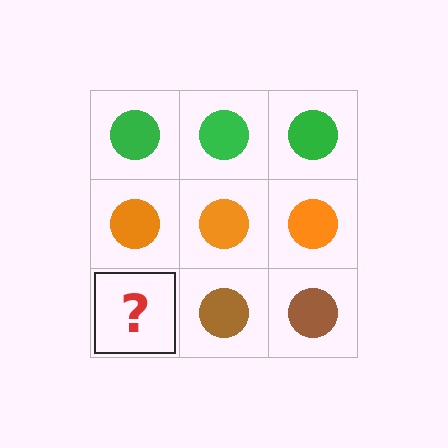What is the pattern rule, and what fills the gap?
The rule is that each row has a consistent color. The gap should be filled with a brown circle.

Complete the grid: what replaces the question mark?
The question mark should be replaced with a brown circle.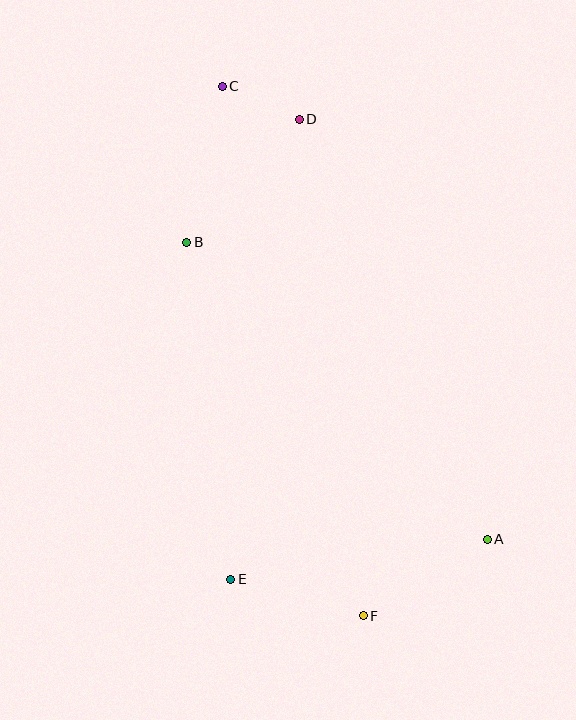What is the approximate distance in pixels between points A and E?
The distance between A and E is approximately 260 pixels.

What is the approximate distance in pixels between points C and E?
The distance between C and E is approximately 493 pixels.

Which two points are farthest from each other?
Points C and F are farthest from each other.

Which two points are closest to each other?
Points C and D are closest to each other.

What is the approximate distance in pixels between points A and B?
The distance between A and B is approximately 423 pixels.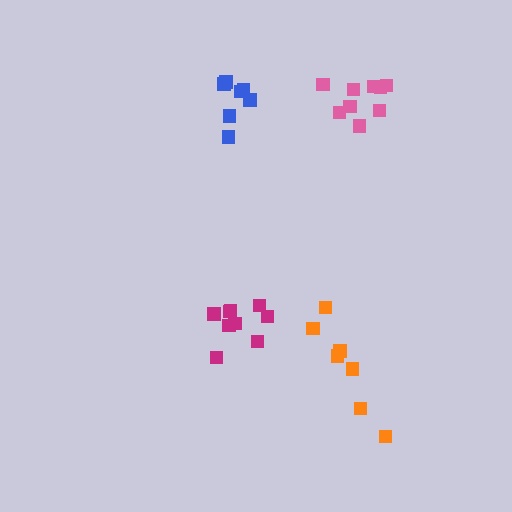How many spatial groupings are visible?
There are 4 spatial groupings.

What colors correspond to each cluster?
The clusters are colored: orange, pink, blue, magenta.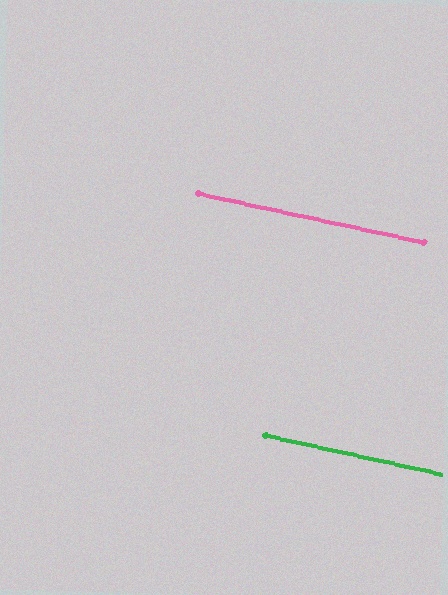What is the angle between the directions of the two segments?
Approximately 0 degrees.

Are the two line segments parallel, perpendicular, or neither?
Parallel — their directions differ by only 0.1°.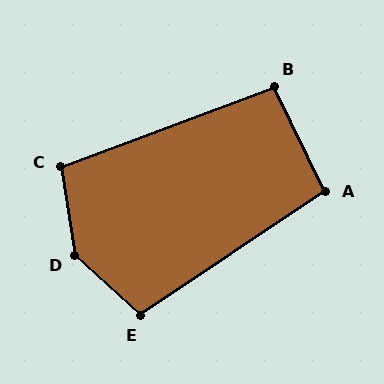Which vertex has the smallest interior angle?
B, at approximately 95 degrees.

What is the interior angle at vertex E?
Approximately 104 degrees (obtuse).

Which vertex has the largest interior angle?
D, at approximately 141 degrees.